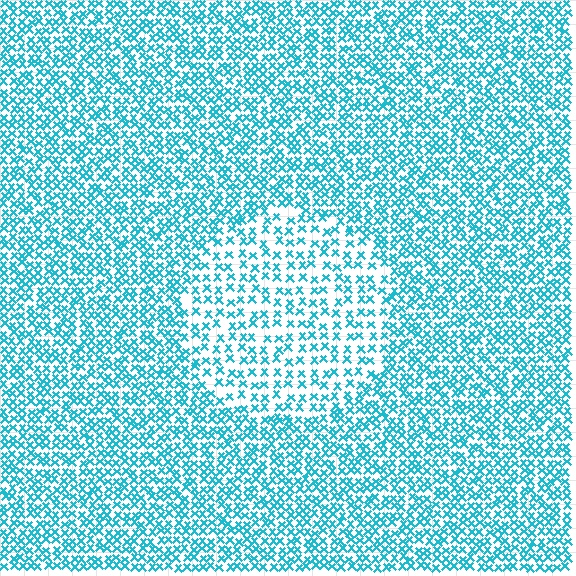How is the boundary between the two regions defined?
The boundary is defined by a change in element density (approximately 1.9x ratio). All elements are the same color, size, and shape.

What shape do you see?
I see a circle.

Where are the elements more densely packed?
The elements are more densely packed outside the circle boundary.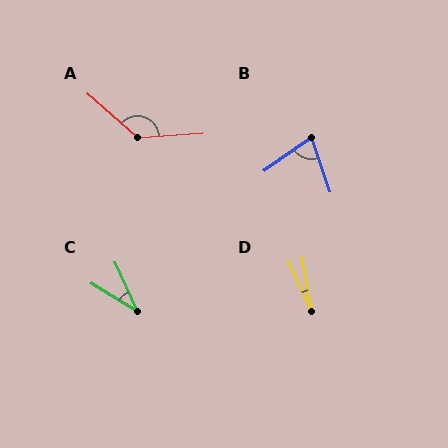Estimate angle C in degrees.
Approximately 34 degrees.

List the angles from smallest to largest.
D (15°), C (34°), B (74°), A (135°).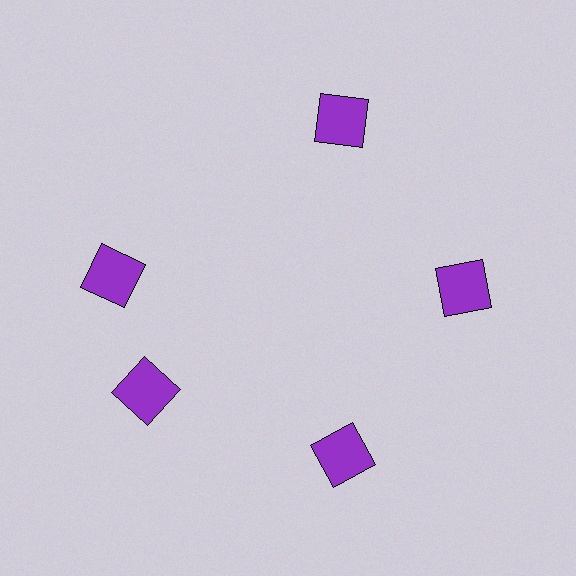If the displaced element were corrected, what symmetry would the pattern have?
It would have 5-fold rotational symmetry — the pattern would map onto itself every 72 degrees.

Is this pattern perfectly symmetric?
No. The 5 purple squares are arranged in a ring, but one element near the 10 o'clock position is rotated out of alignment along the ring, breaking the 5-fold rotational symmetry.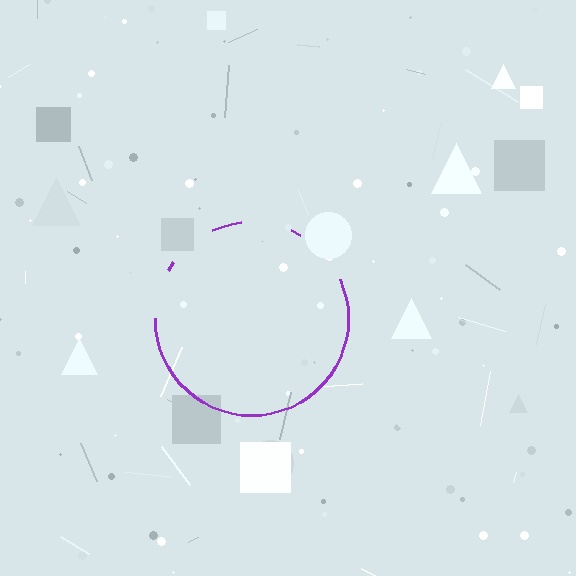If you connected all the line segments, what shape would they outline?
They would outline a circle.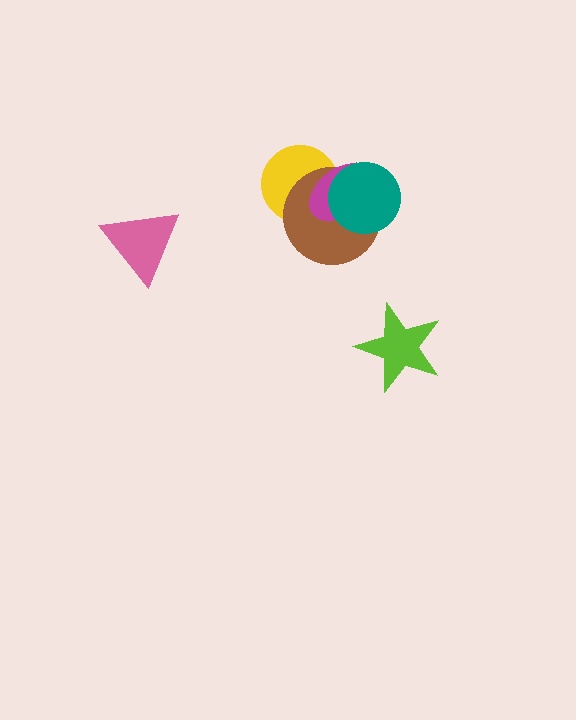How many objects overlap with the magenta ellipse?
3 objects overlap with the magenta ellipse.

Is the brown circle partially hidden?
Yes, it is partially covered by another shape.